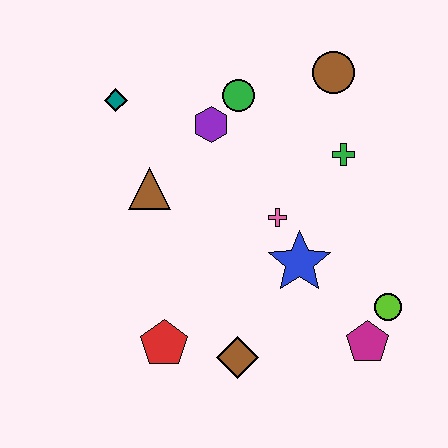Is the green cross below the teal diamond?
Yes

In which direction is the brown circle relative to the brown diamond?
The brown circle is above the brown diamond.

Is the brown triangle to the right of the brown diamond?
No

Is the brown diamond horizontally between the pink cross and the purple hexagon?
Yes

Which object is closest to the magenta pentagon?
The lime circle is closest to the magenta pentagon.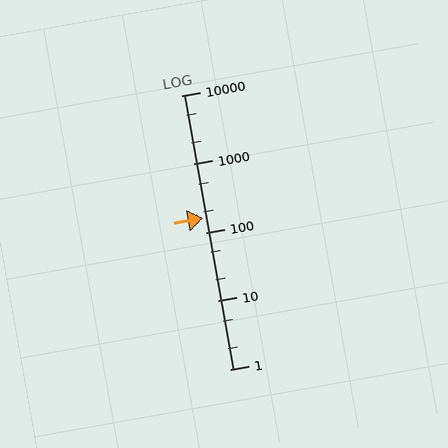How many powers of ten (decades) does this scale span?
The scale spans 4 decades, from 1 to 10000.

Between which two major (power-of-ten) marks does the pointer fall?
The pointer is between 100 and 1000.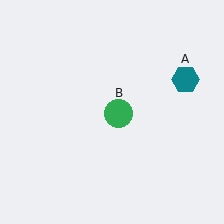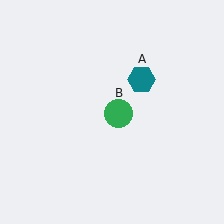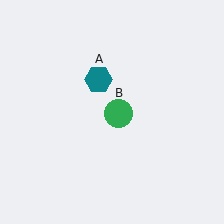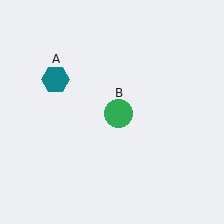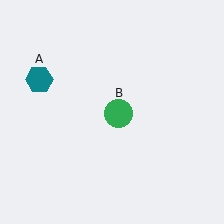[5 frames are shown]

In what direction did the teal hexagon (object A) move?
The teal hexagon (object A) moved left.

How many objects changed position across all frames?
1 object changed position: teal hexagon (object A).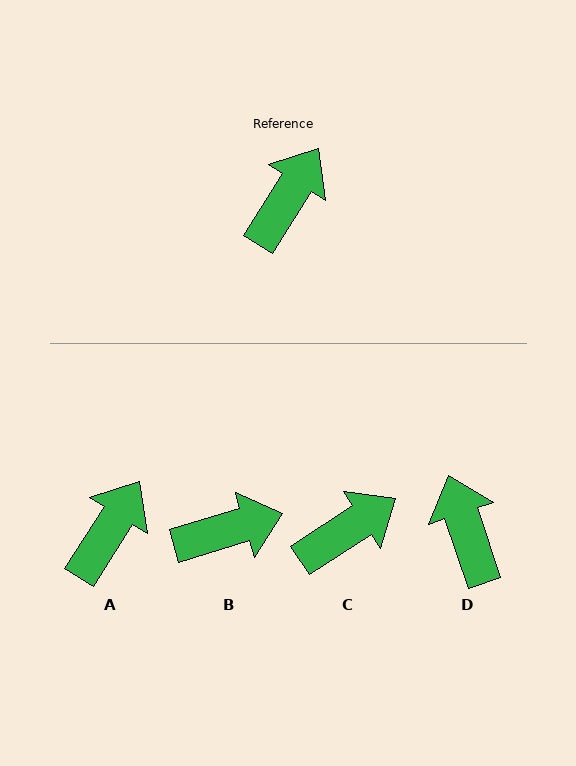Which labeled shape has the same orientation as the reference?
A.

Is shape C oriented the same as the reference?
No, it is off by about 25 degrees.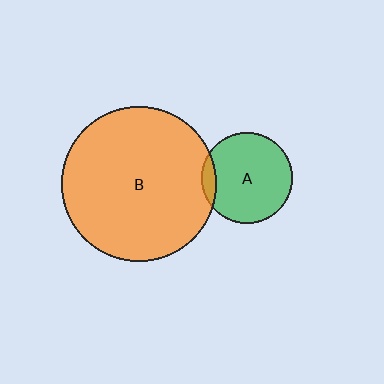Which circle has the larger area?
Circle B (orange).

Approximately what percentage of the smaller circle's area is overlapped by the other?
Approximately 10%.